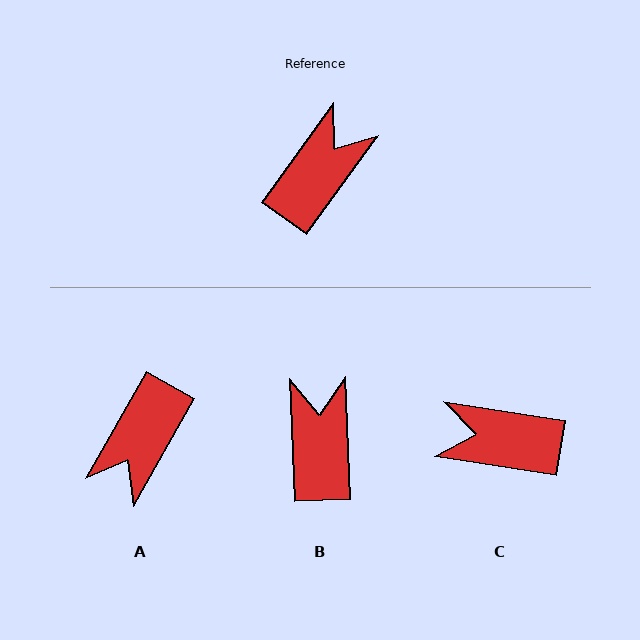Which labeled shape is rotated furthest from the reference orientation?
A, about 174 degrees away.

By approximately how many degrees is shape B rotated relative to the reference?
Approximately 38 degrees counter-clockwise.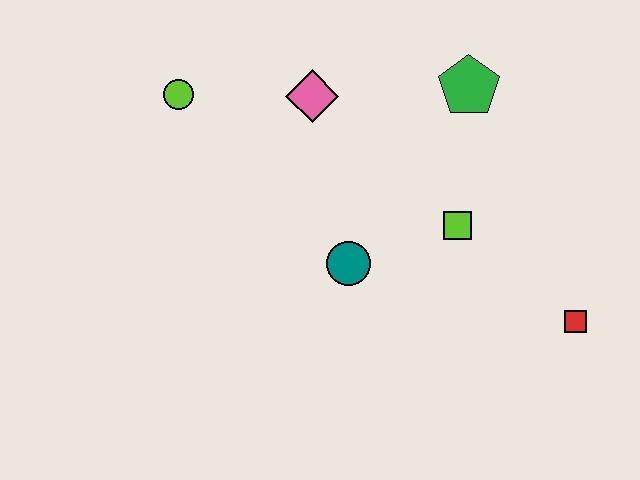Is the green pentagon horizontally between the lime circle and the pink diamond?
No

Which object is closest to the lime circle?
The pink diamond is closest to the lime circle.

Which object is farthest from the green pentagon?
The lime circle is farthest from the green pentagon.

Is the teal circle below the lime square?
Yes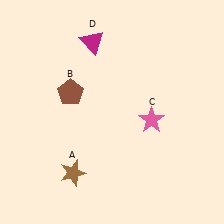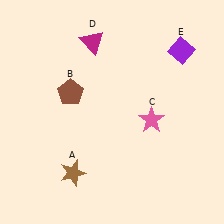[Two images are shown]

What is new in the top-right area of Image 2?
A purple diamond (E) was added in the top-right area of Image 2.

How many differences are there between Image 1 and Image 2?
There is 1 difference between the two images.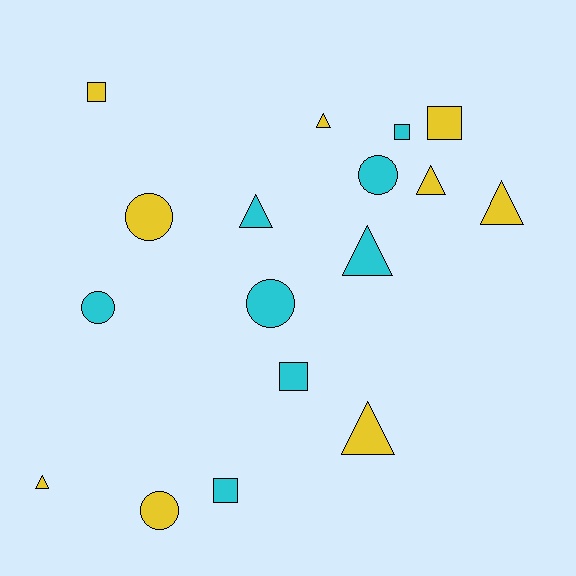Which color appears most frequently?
Yellow, with 9 objects.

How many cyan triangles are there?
There are 2 cyan triangles.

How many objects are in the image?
There are 17 objects.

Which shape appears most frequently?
Triangle, with 7 objects.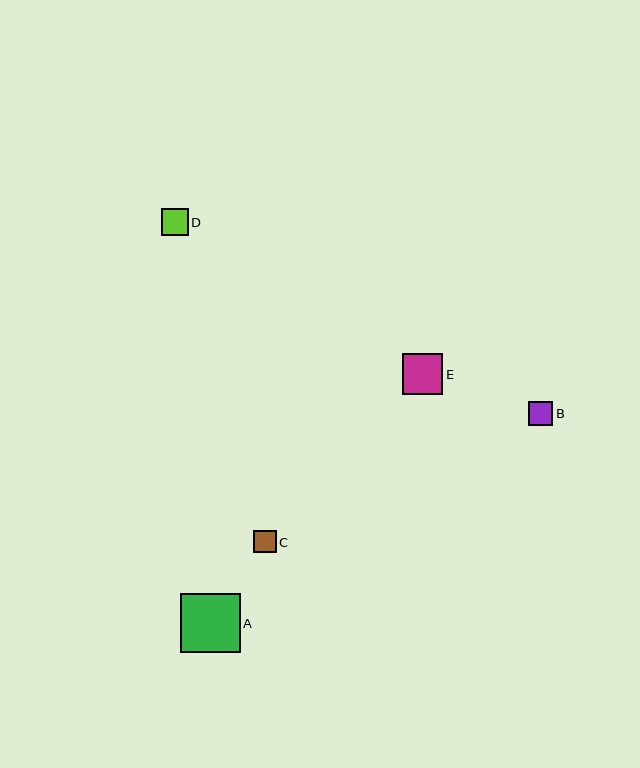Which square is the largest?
Square A is the largest with a size of approximately 59 pixels.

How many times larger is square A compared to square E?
Square A is approximately 1.5 times the size of square E.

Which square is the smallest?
Square C is the smallest with a size of approximately 22 pixels.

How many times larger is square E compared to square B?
Square E is approximately 1.7 times the size of square B.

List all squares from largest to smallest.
From largest to smallest: A, E, D, B, C.